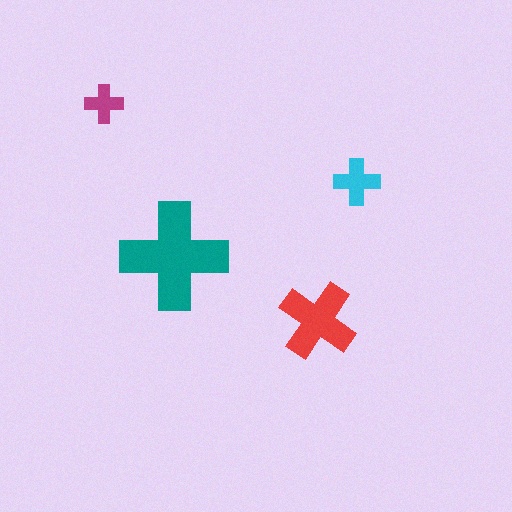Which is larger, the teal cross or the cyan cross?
The teal one.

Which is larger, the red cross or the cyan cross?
The red one.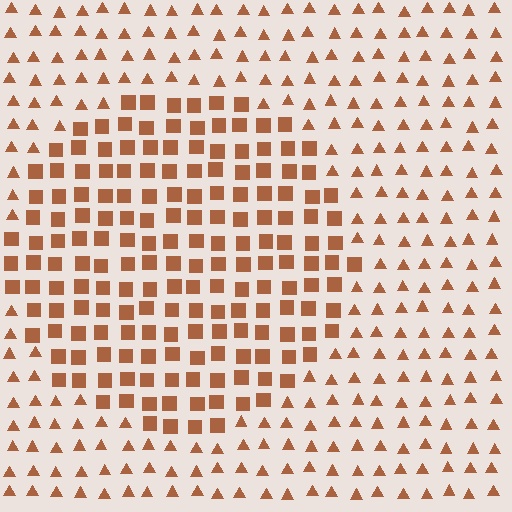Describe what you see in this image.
The image is filled with small brown elements arranged in a uniform grid. A circle-shaped region contains squares, while the surrounding area contains triangles. The boundary is defined purely by the change in element shape.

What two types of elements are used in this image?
The image uses squares inside the circle region and triangles outside it.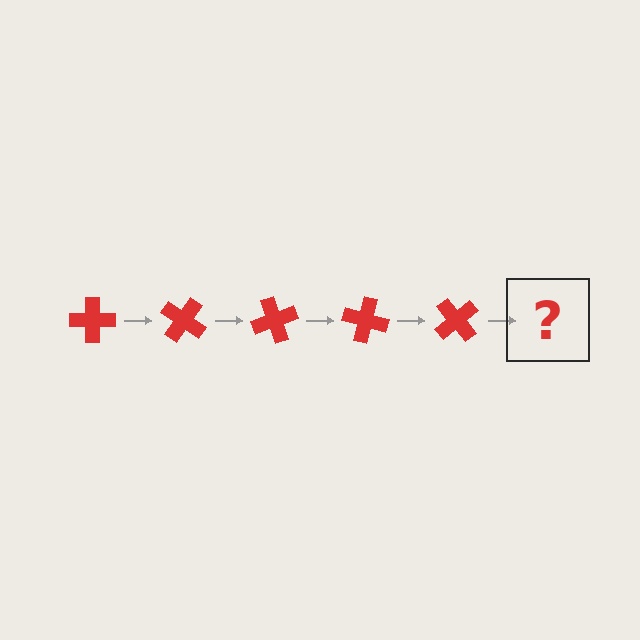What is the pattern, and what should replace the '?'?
The pattern is that the cross rotates 35 degrees each step. The '?' should be a red cross rotated 175 degrees.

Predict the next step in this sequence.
The next step is a red cross rotated 175 degrees.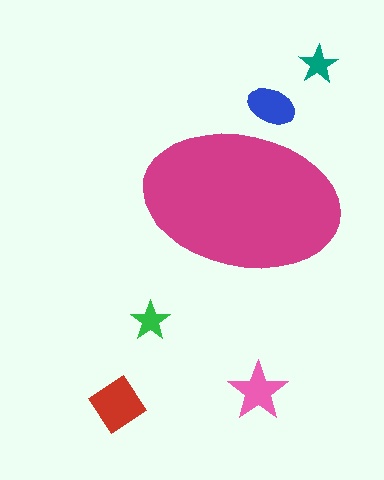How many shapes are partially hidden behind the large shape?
1 shape is partially hidden.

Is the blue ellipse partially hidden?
Yes, the blue ellipse is partially hidden behind the magenta ellipse.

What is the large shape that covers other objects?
A magenta ellipse.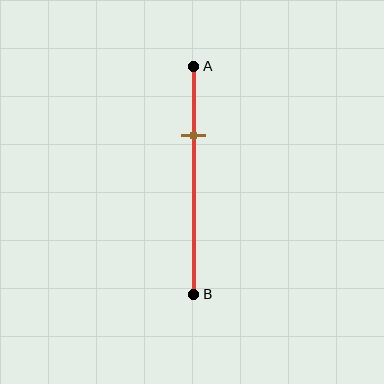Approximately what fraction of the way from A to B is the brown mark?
The brown mark is approximately 30% of the way from A to B.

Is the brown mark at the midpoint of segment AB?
No, the mark is at about 30% from A, not at the 50% midpoint.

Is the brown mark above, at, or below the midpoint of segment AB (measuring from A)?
The brown mark is above the midpoint of segment AB.